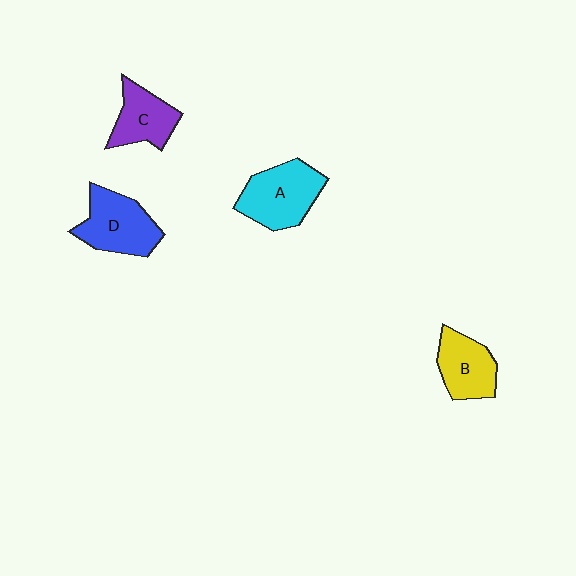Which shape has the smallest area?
Shape C (purple).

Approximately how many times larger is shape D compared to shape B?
Approximately 1.3 times.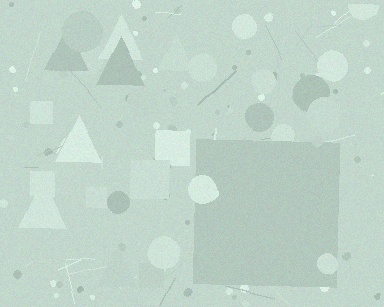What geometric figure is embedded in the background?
A square is embedded in the background.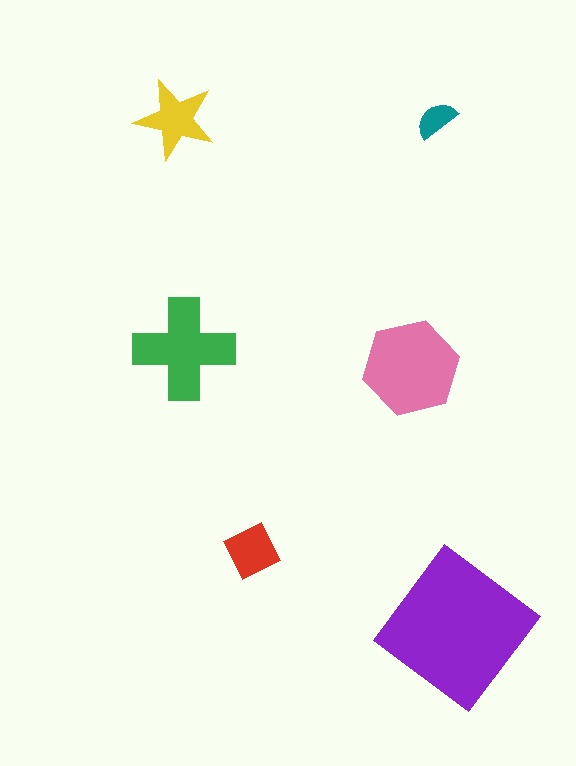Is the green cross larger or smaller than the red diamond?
Larger.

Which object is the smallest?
The teal semicircle.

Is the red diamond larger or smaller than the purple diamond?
Smaller.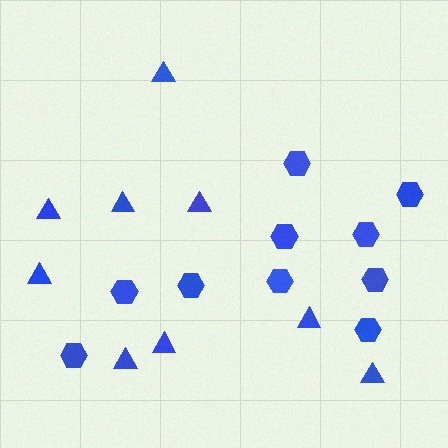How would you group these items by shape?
There are 2 groups: one group of hexagons (10) and one group of triangles (9).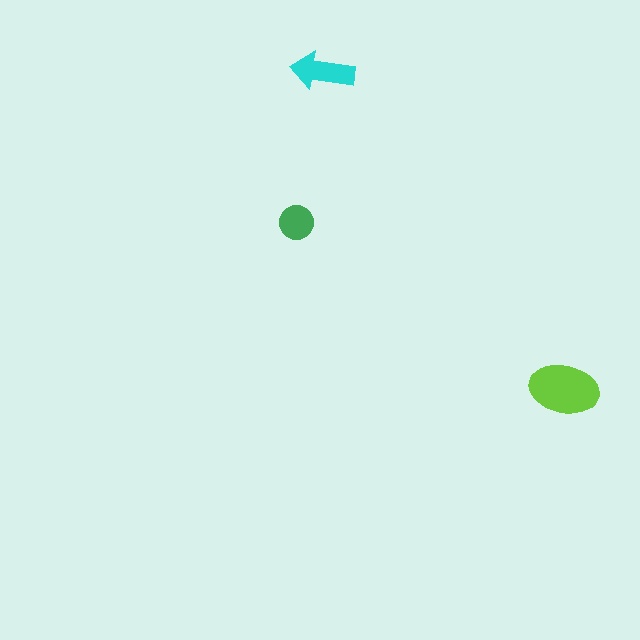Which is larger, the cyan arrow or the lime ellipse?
The lime ellipse.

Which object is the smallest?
The green circle.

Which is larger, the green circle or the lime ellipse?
The lime ellipse.